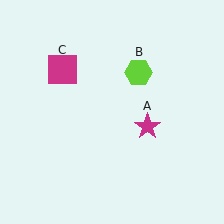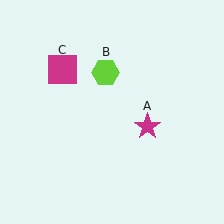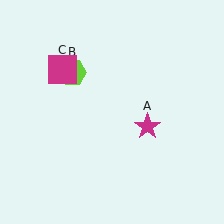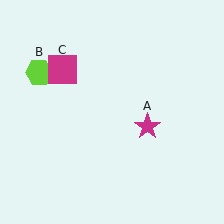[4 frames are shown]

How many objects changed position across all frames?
1 object changed position: lime hexagon (object B).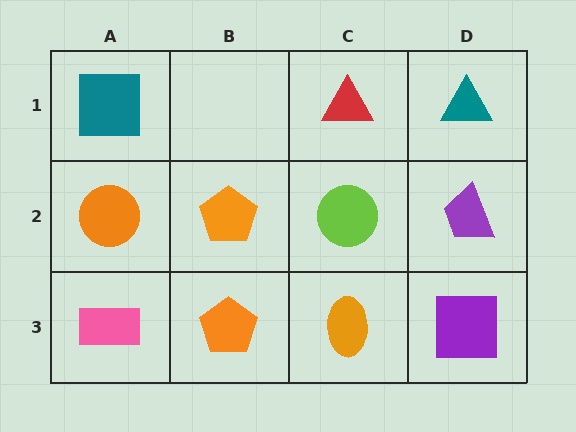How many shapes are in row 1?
3 shapes.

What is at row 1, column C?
A red triangle.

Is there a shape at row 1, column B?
No, that cell is empty.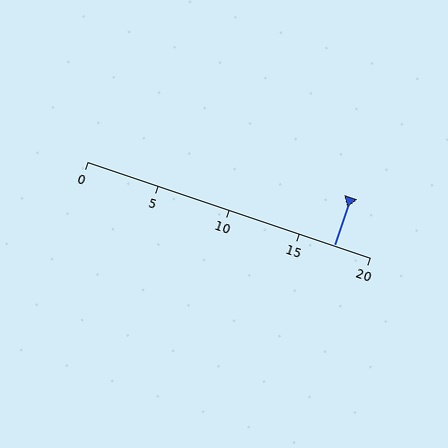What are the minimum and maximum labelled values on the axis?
The axis runs from 0 to 20.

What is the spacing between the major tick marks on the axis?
The major ticks are spaced 5 apart.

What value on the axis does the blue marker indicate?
The marker indicates approximately 17.5.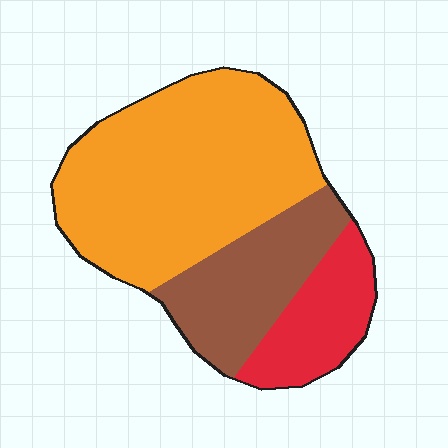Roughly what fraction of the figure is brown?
Brown covers about 25% of the figure.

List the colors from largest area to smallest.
From largest to smallest: orange, brown, red.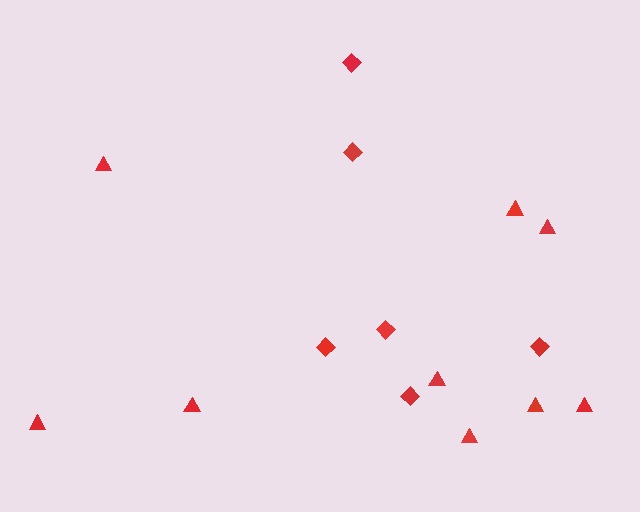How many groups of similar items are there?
There are 2 groups: one group of diamonds (6) and one group of triangles (9).